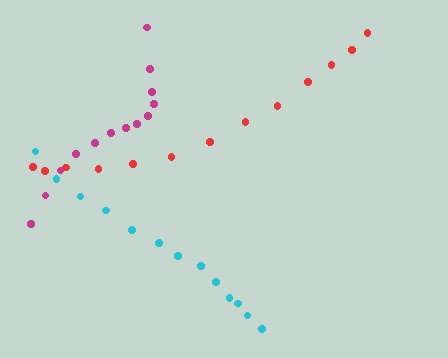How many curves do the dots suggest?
There are 3 distinct paths.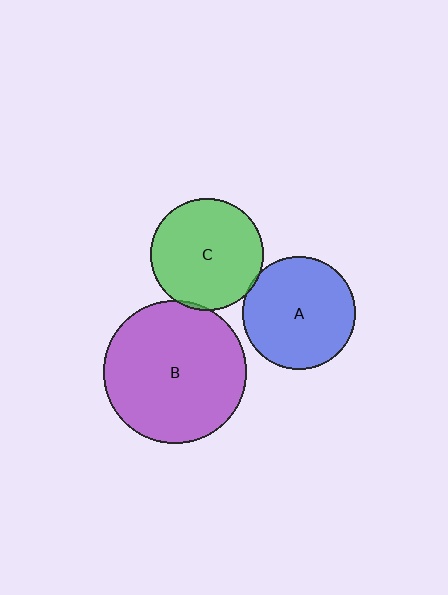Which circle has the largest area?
Circle B (purple).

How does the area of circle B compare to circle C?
Approximately 1.6 times.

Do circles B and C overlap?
Yes.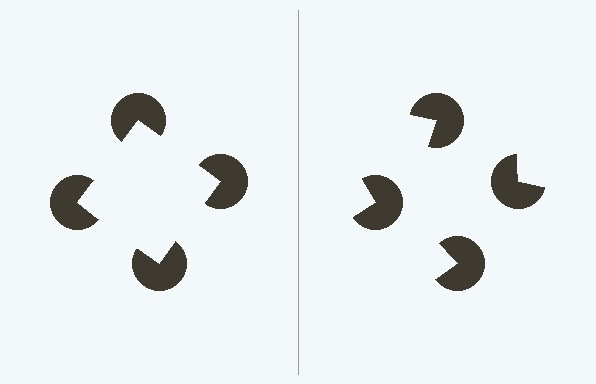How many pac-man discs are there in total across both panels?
8 — 4 on each side.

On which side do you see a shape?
An illusory square appears on the left side. On the right side the wedge cuts are rotated, so no coherent shape forms.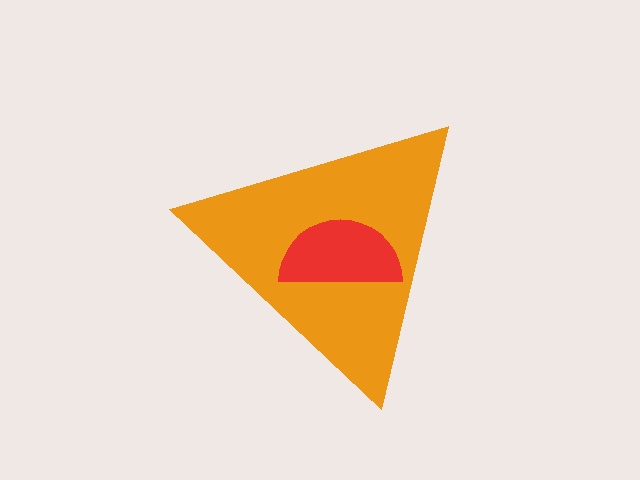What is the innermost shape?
The red semicircle.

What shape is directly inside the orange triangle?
The red semicircle.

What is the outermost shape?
The orange triangle.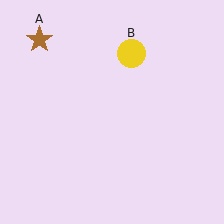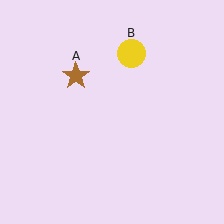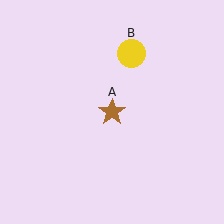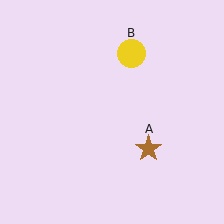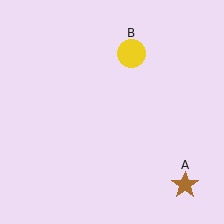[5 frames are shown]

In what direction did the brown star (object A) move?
The brown star (object A) moved down and to the right.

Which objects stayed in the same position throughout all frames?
Yellow circle (object B) remained stationary.